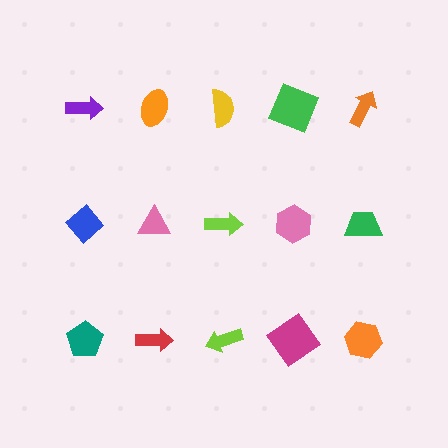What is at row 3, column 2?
A red arrow.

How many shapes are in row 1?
5 shapes.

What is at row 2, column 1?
A blue diamond.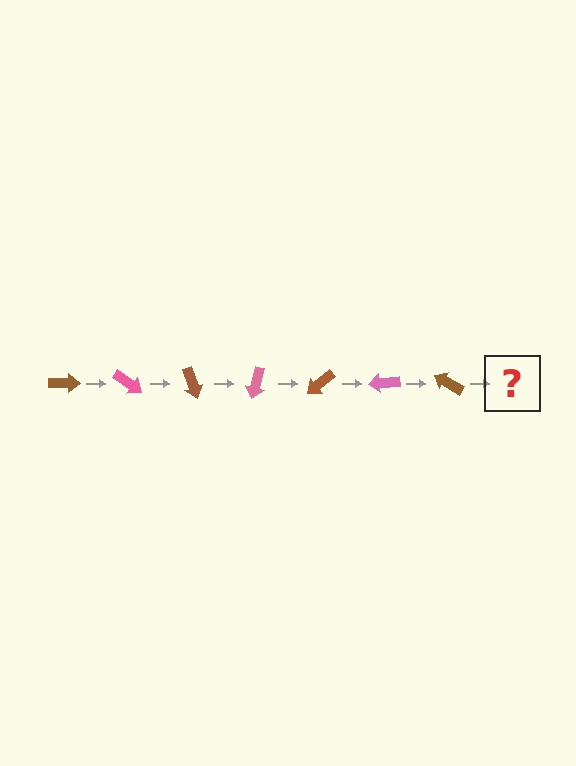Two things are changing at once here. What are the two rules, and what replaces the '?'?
The two rules are that it rotates 35 degrees each step and the color cycles through brown and pink. The '?' should be a pink arrow, rotated 245 degrees from the start.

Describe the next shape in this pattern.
It should be a pink arrow, rotated 245 degrees from the start.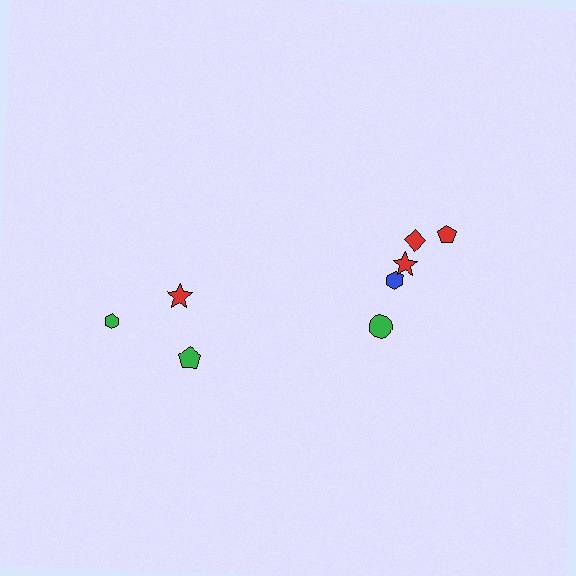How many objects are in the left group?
There are 3 objects.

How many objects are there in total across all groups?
There are 8 objects.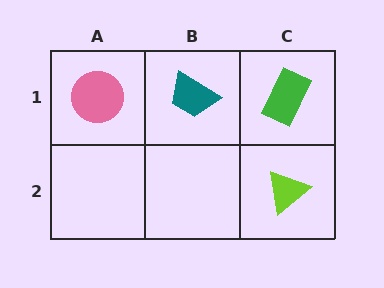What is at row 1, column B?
A teal trapezoid.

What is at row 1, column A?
A pink circle.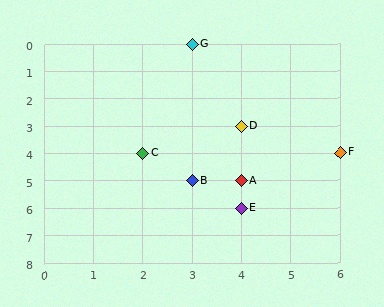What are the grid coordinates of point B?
Point B is at grid coordinates (3, 5).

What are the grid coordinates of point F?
Point F is at grid coordinates (6, 4).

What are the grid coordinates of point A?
Point A is at grid coordinates (4, 5).